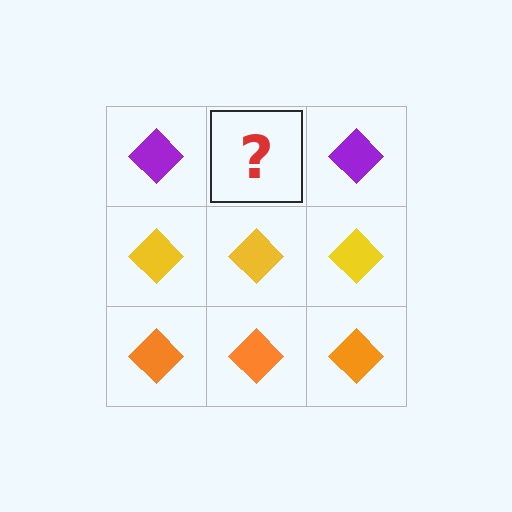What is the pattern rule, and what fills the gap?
The rule is that each row has a consistent color. The gap should be filled with a purple diamond.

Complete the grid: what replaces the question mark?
The question mark should be replaced with a purple diamond.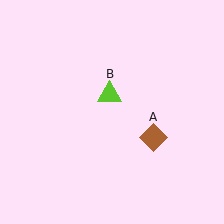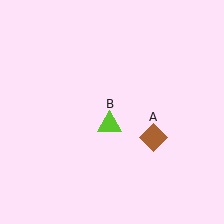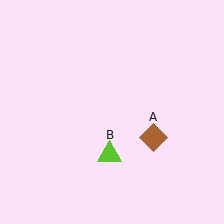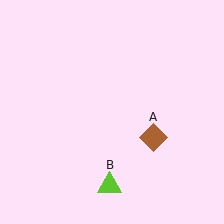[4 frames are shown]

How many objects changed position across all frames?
1 object changed position: lime triangle (object B).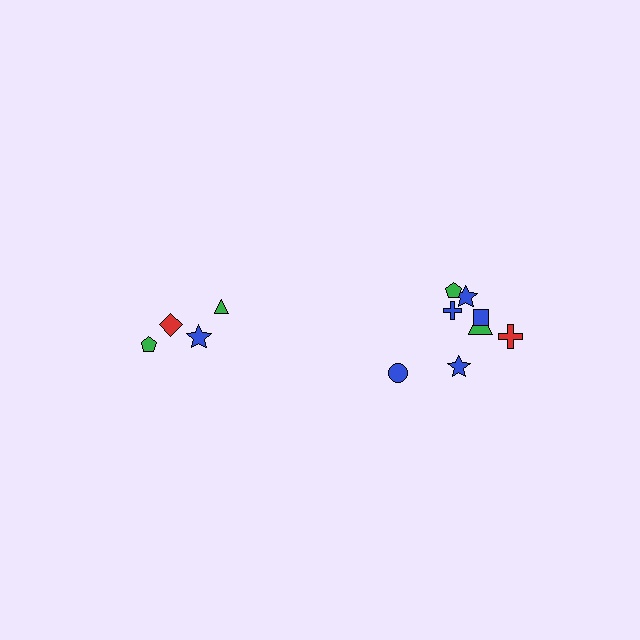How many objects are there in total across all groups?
There are 12 objects.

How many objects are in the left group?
There are 4 objects.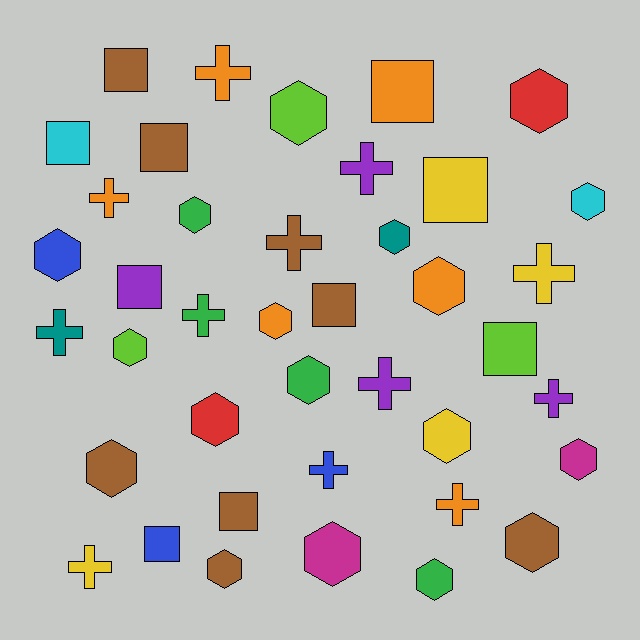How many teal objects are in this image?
There are 2 teal objects.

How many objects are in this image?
There are 40 objects.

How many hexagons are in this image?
There are 18 hexagons.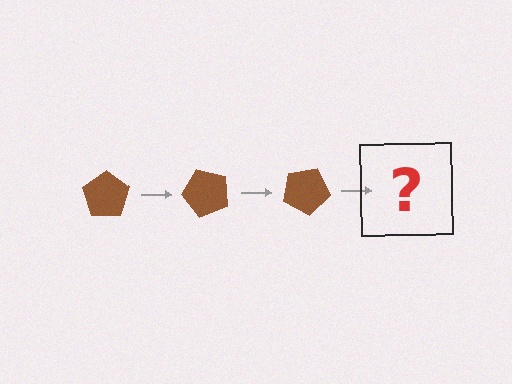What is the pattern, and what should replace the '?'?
The pattern is that the pentagon rotates 50 degrees each step. The '?' should be a brown pentagon rotated 150 degrees.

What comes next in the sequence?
The next element should be a brown pentagon rotated 150 degrees.